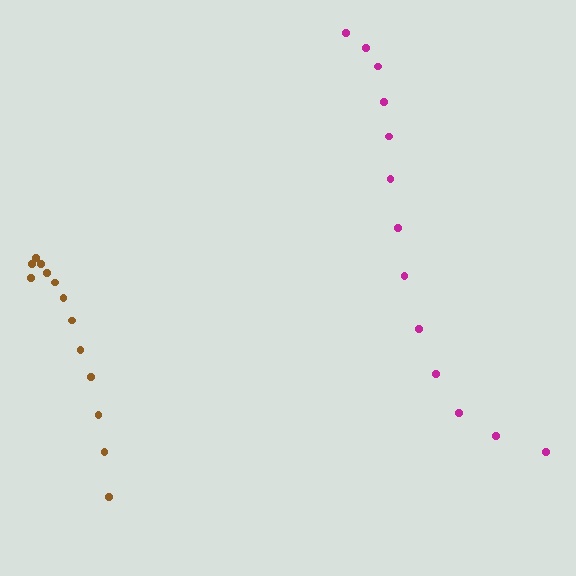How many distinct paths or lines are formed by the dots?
There are 2 distinct paths.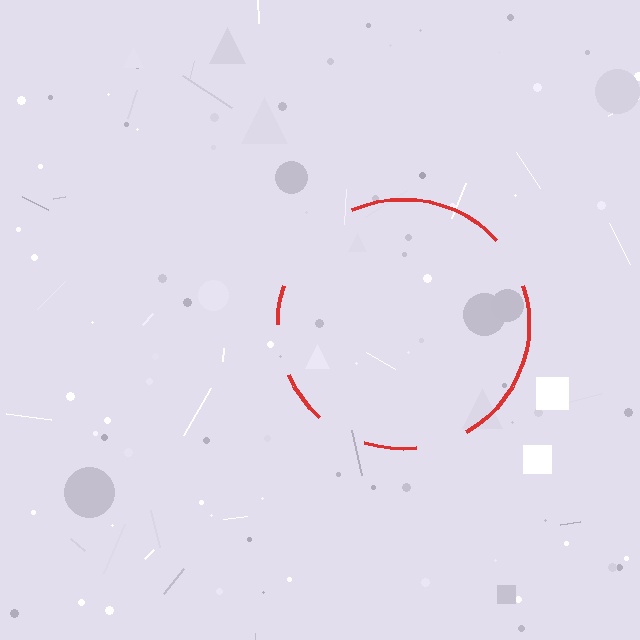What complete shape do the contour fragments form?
The contour fragments form a circle.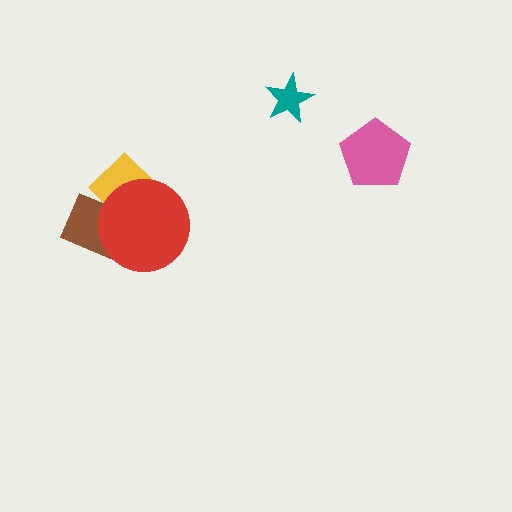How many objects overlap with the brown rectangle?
2 objects overlap with the brown rectangle.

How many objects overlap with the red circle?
2 objects overlap with the red circle.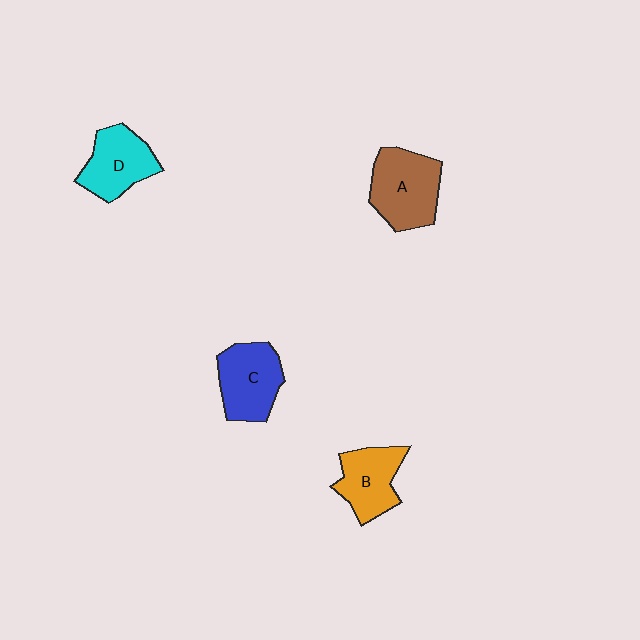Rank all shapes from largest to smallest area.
From largest to smallest: A (brown), C (blue), D (cyan), B (orange).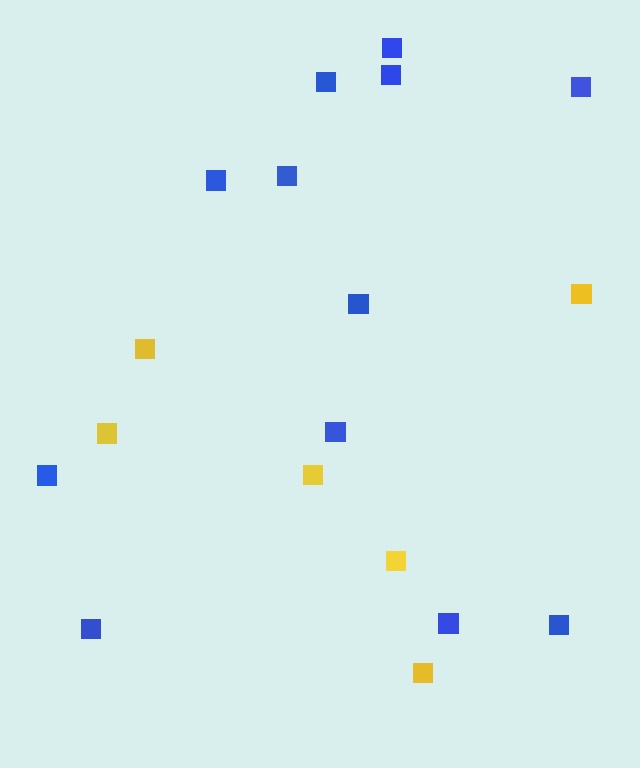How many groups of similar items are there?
There are 2 groups: one group of blue squares (12) and one group of yellow squares (6).